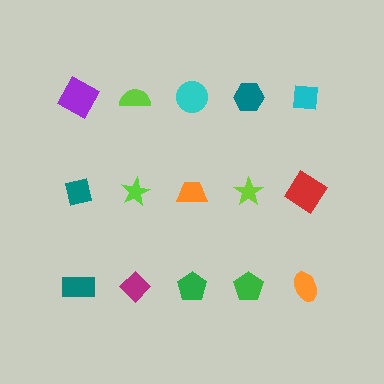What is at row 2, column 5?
A red diamond.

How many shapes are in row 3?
5 shapes.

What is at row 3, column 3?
A green pentagon.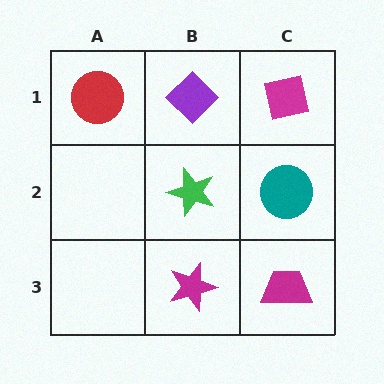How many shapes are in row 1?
3 shapes.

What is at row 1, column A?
A red circle.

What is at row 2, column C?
A teal circle.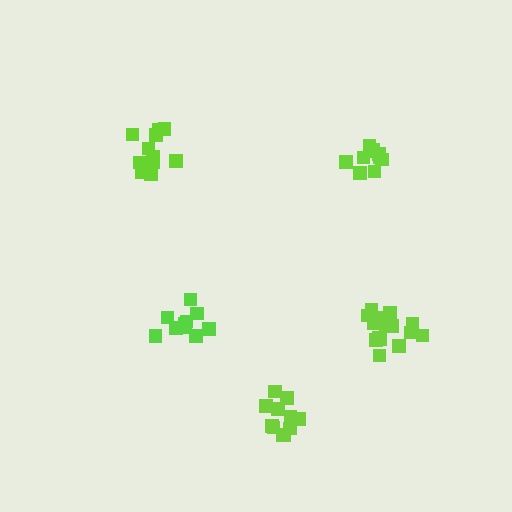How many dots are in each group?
Group 1: 10 dots, Group 2: 11 dots, Group 3: 15 dots, Group 4: 10 dots, Group 5: 11 dots (57 total).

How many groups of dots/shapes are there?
There are 5 groups.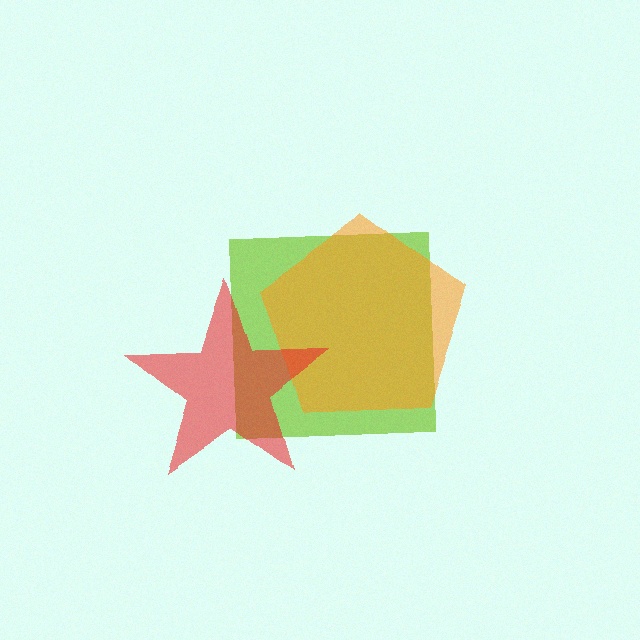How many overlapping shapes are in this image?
There are 3 overlapping shapes in the image.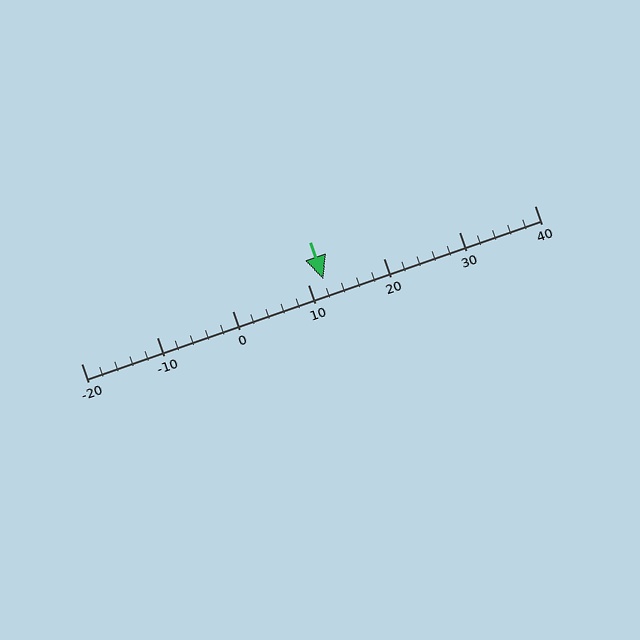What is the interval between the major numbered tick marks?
The major tick marks are spaced 10 units apart.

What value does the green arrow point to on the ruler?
The green arrow points to approximately 12.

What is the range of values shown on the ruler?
The ruler shows values from -20 to 40.